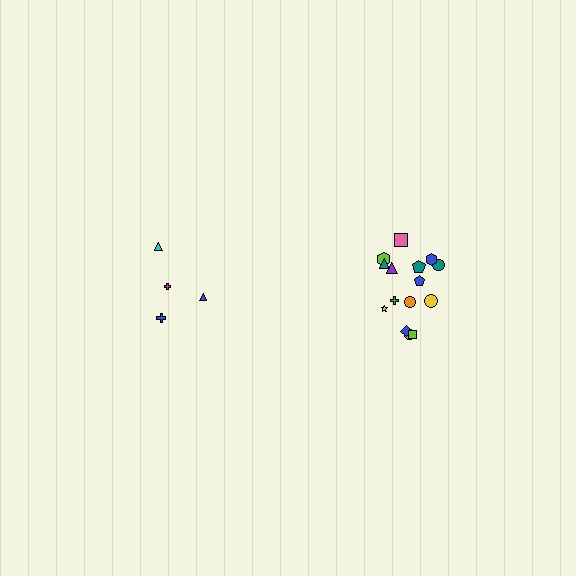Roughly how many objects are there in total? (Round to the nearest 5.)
Roughly 20 objects in total.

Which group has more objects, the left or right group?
The right group.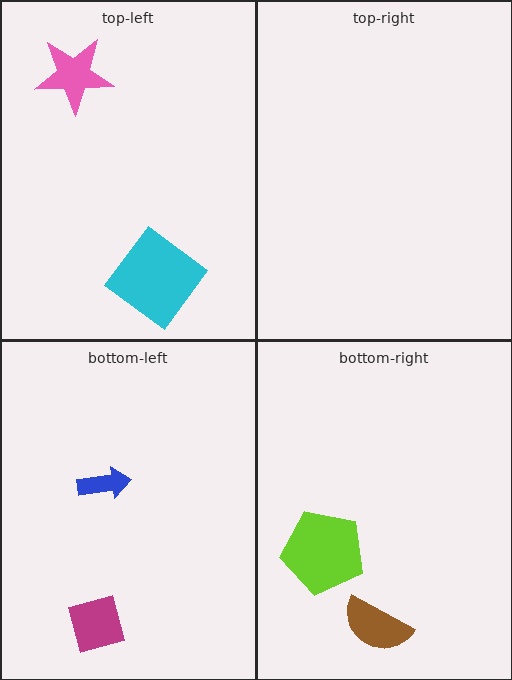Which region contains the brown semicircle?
The bottom-right region.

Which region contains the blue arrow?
The bottom-left region.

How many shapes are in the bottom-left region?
2.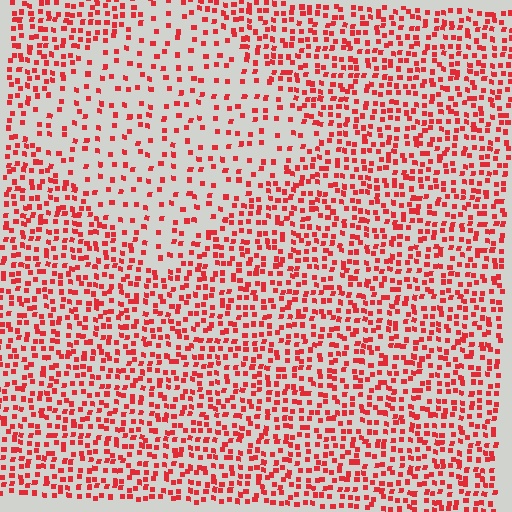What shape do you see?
I see a diamond.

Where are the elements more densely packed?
The elements are more densely packed outside the diamond boundary.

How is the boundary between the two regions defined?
The boundary is defined by a change in element density (approximately 2.3x ratio). All elements are the same color, size, and shape.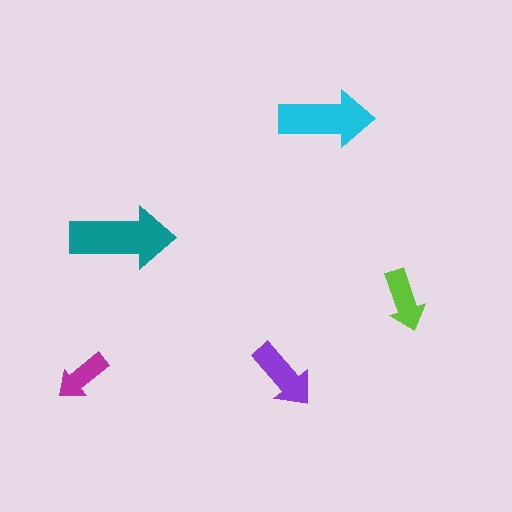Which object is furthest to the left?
The magenta arrow is leftmost.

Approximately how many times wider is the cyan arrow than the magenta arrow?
About 1.5 times wider.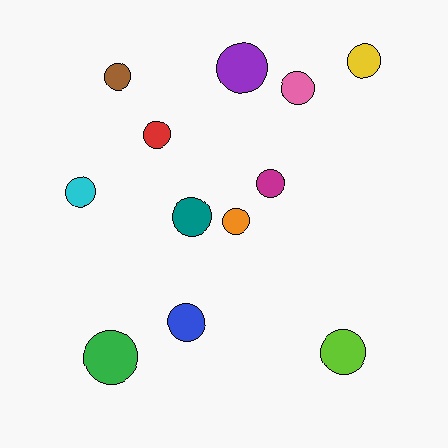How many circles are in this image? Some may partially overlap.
There are 12 circles.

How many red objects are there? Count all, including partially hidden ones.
There is 1 red object.